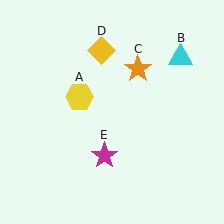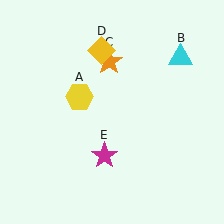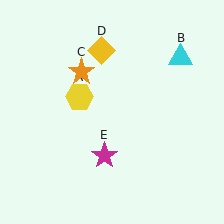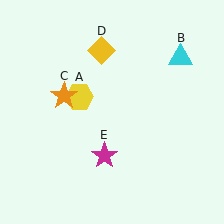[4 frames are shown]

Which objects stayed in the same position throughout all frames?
Yellow hexagon (object A) and cyan triangle (object B) and yellow diamond (object D) and magenta star (object E) remained stationary.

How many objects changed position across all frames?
1 object changed position: orange star (object C).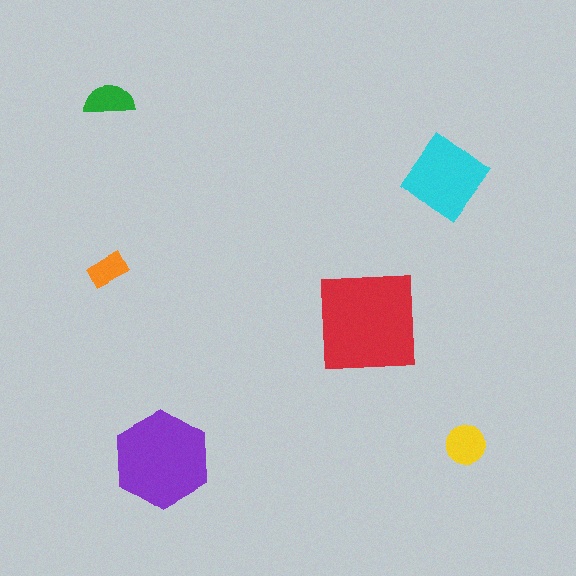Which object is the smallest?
The orange rectangle.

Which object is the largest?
The red square.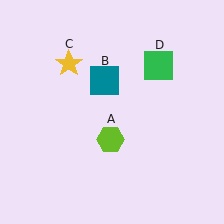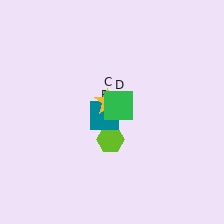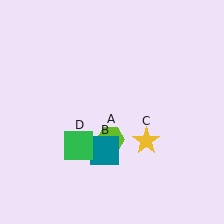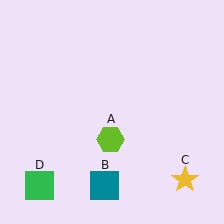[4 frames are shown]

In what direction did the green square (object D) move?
The green square (object D) moved down and to the left.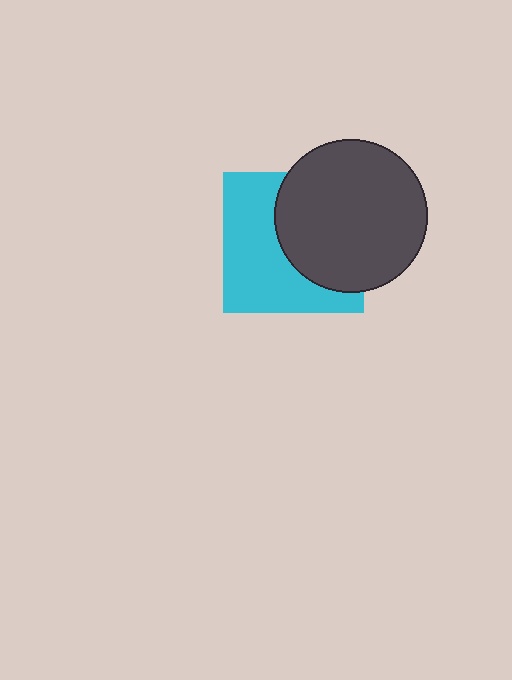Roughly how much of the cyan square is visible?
About half of it is visible (roughly 53%).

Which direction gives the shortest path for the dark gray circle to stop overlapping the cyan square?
Moving right gives the shortest separation.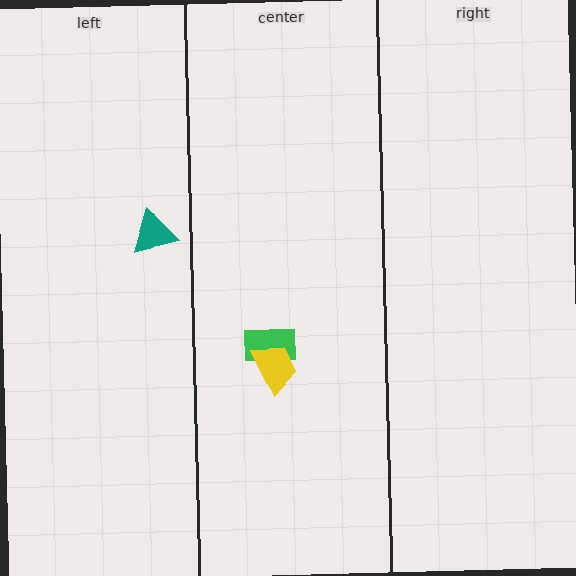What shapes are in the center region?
The green rectangle, the yellow trapezoid.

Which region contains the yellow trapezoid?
The center region.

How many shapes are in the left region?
1.